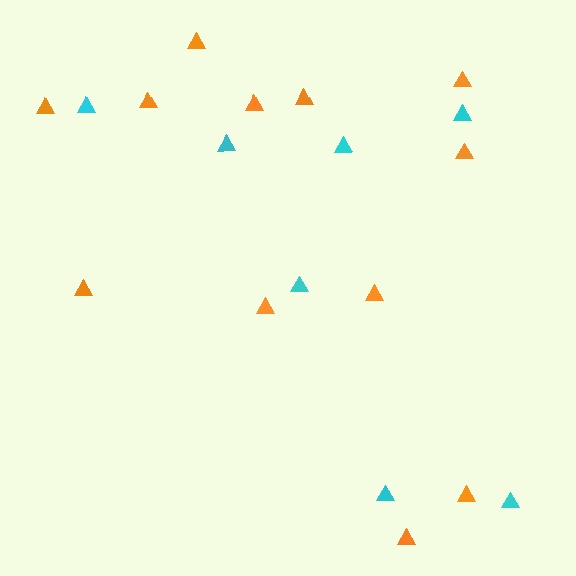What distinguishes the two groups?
There are 2 groups: one group of orange triangles (12) and one group of cyan triangles (7).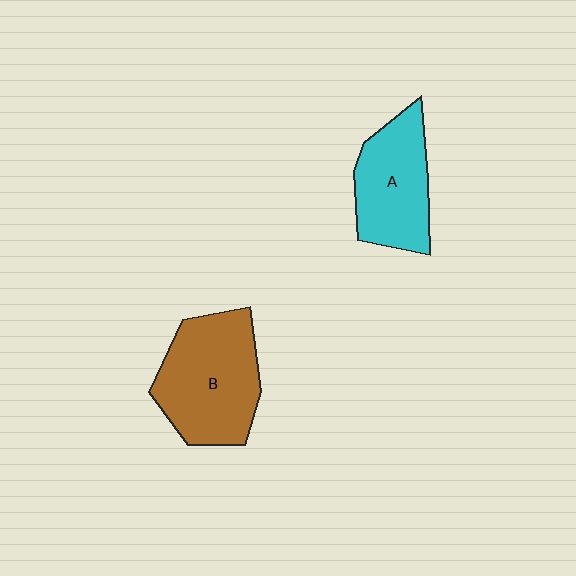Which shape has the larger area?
Shape B (brown).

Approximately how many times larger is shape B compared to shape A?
Approximately 1.3 times.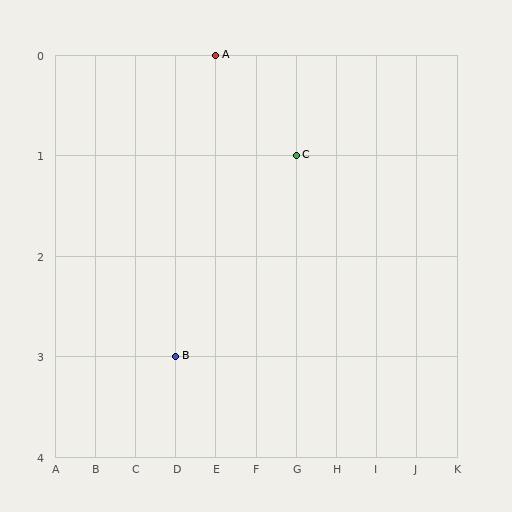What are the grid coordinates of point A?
Point A is at grid coordinates (E, 0).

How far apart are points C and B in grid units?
Points C and B are 3 columns and 2 rows apart (about 3.6 grid units diagonally).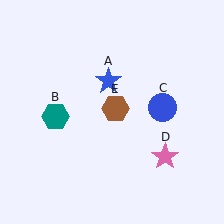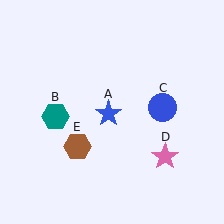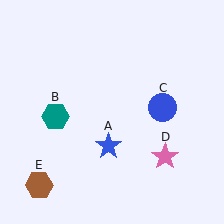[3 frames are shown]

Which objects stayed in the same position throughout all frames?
Teal hexagon (object B) and blue circle (object C) and pink star (object D) remained stationary.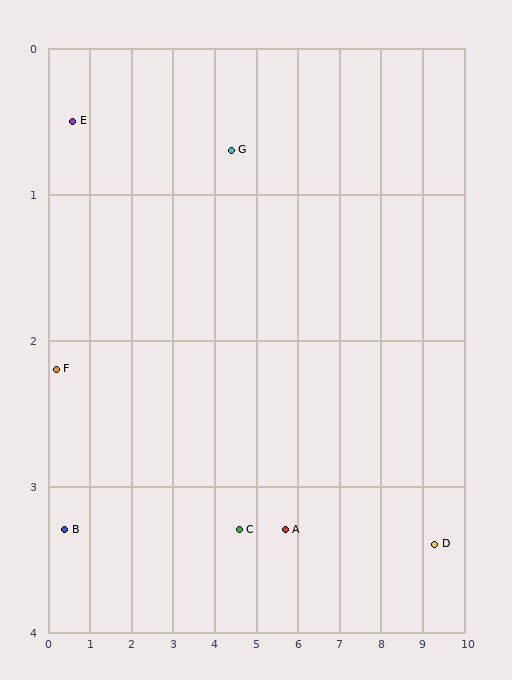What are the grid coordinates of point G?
Point G is at approximately (4.4, 0.7).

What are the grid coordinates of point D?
Point D is at approximately (9.3, 3.4).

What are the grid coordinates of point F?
Point F is at approximately (0.2, 2.2).